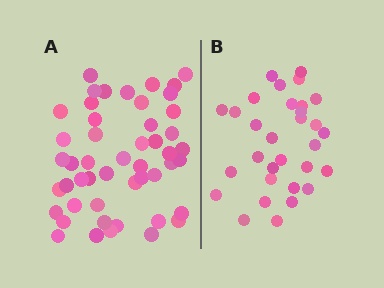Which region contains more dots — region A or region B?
Region A (the left region) has more dots.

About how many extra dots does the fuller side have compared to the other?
Region A has approximately 20 more dots than region B.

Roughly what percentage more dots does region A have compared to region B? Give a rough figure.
About 60% more.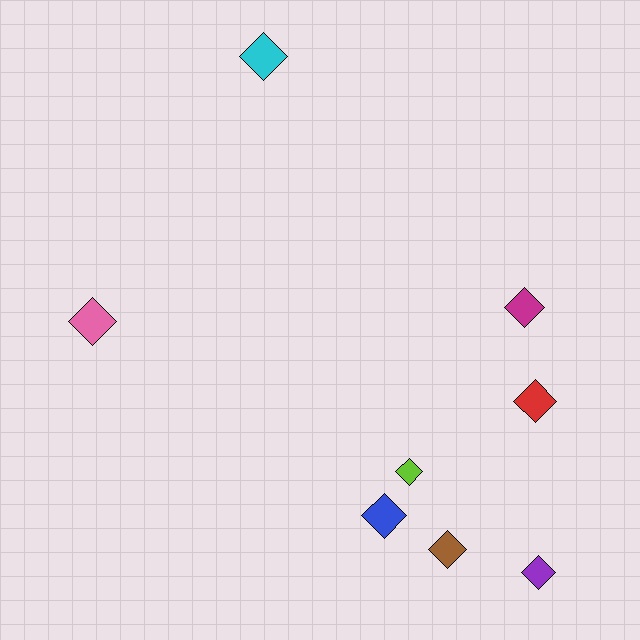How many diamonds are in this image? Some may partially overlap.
There are 8 diamonds.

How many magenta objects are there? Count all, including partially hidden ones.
There is 1 magenta object.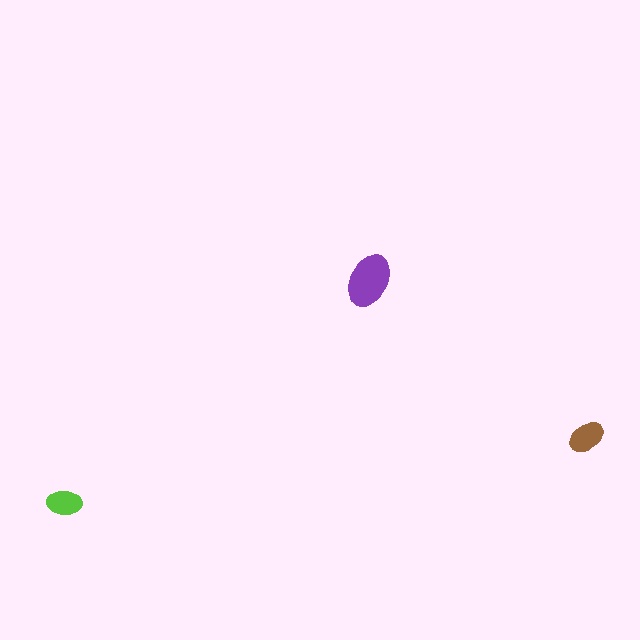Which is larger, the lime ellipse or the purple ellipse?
The purple one.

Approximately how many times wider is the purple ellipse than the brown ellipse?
About 1.5 times wider.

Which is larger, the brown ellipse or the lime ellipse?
The brown one.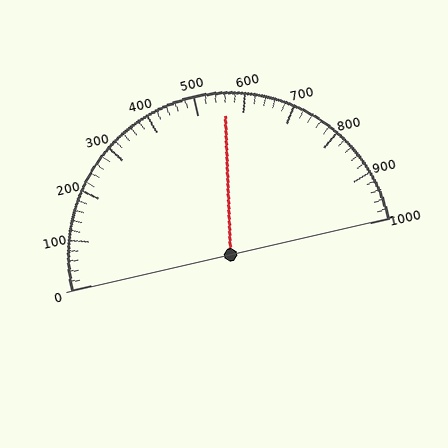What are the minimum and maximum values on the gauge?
The gauge ranges from 0 to 1000.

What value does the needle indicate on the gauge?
The needle indicates approximately 560.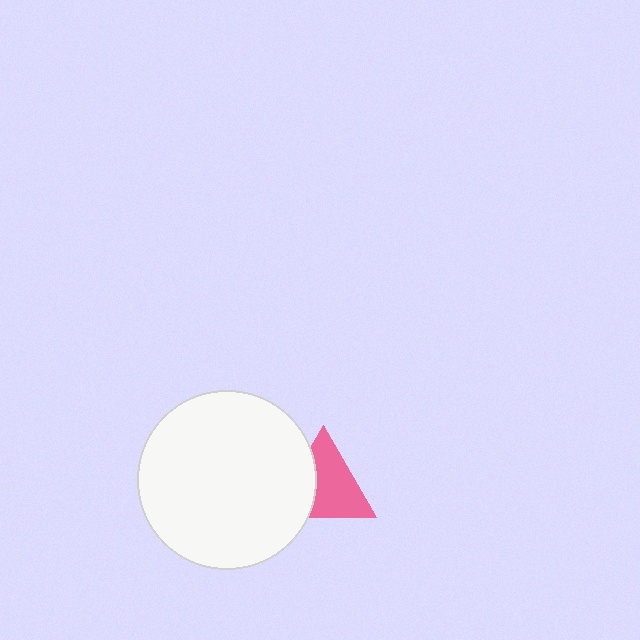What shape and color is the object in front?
The object in front is a white circle.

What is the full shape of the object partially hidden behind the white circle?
The partially hidden object is a pink triangle.